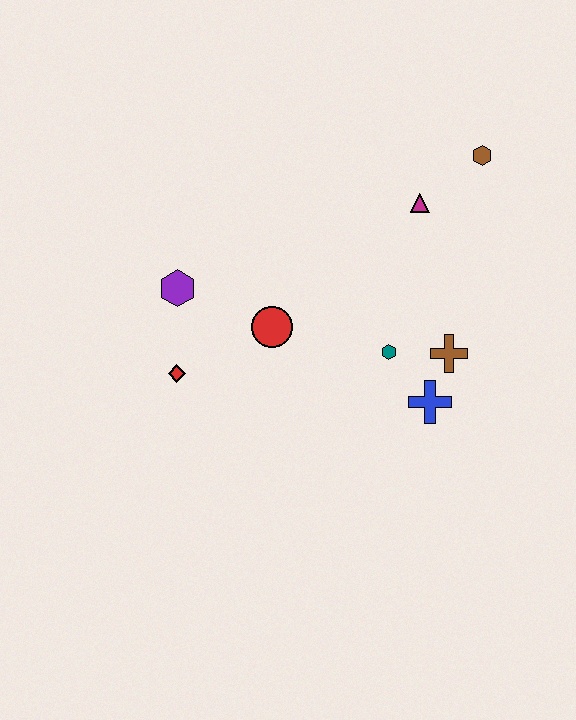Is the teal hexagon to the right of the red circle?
Yes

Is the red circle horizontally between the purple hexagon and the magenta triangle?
Yes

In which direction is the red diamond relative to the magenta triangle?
The red diamond is to the left of the magenta triangle.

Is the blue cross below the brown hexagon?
Yes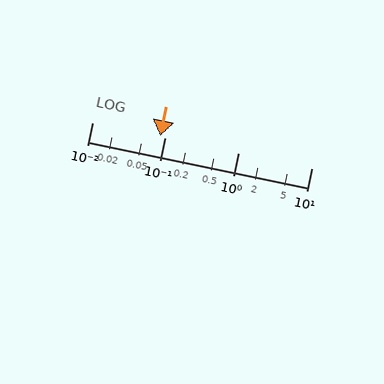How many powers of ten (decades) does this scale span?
The scale spans 3 decades, from 0.01 to 10.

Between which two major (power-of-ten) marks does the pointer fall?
The pointer is between 0.01 and 0.1.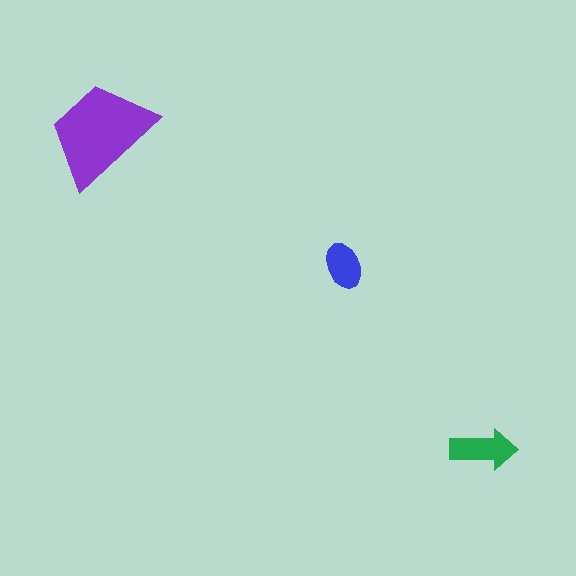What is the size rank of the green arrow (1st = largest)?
2nd.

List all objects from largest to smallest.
The purple trapezoid, the green arrow, the blue ellipse.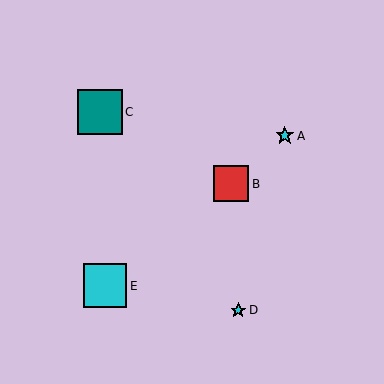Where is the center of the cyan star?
The center of the cyan star is at (238, 310).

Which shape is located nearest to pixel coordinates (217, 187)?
The red square (labeled B) at (231, 184) is nearest to that location.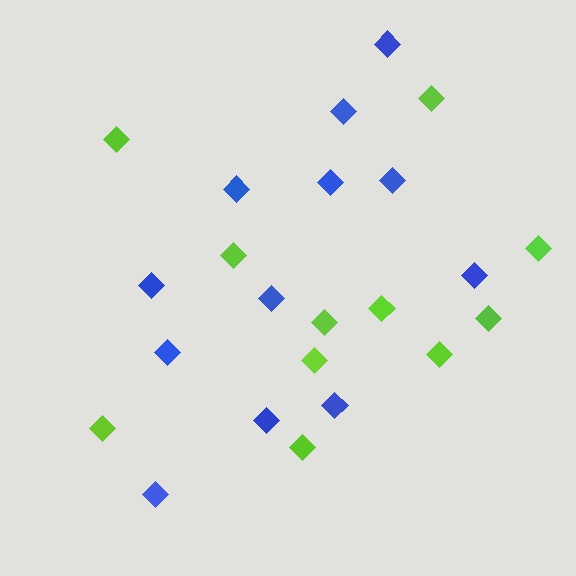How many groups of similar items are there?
There are 2 groups: one group of lime diamonds (11) and one group of blue diamonds (12).